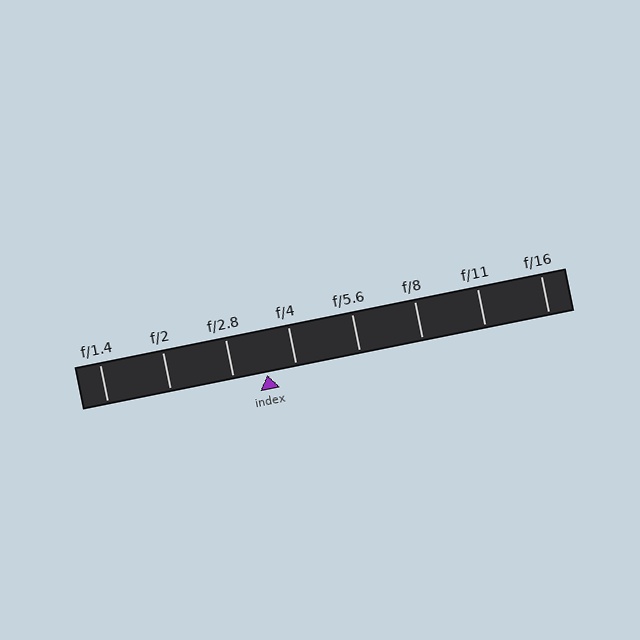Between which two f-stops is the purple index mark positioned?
The index mark is between f/2.8 and f/4.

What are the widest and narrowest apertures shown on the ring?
The widest aperture shown is f/1.4 and the narrowest is f/16.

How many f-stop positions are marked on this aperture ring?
There are 8 f-stop positions marked.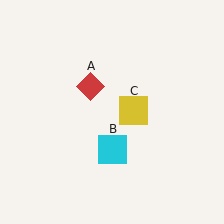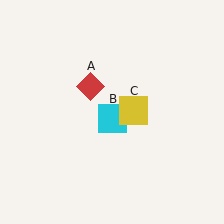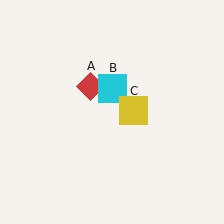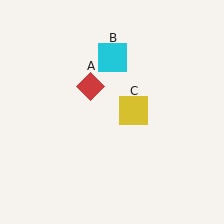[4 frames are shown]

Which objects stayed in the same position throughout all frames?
Red diamond (object A) and yellow square (object C) remained stationary.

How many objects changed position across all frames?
1 object changed position: cyan square (object B).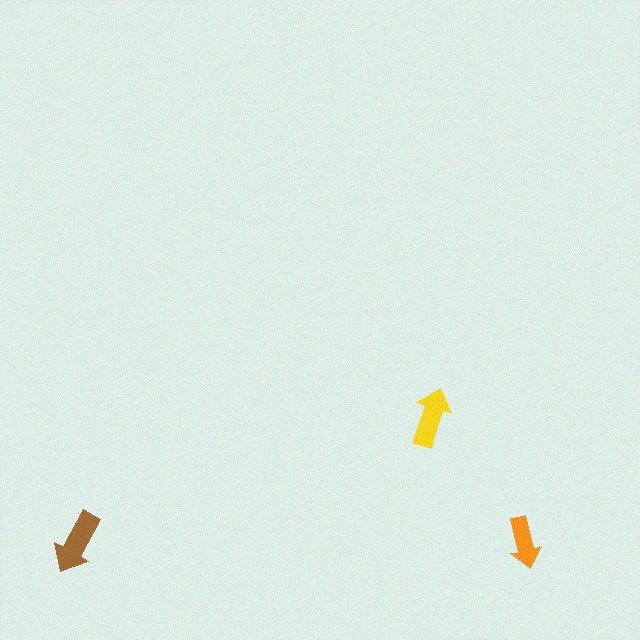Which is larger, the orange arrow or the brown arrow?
The brown one.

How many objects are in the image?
There are 3 objects in the image.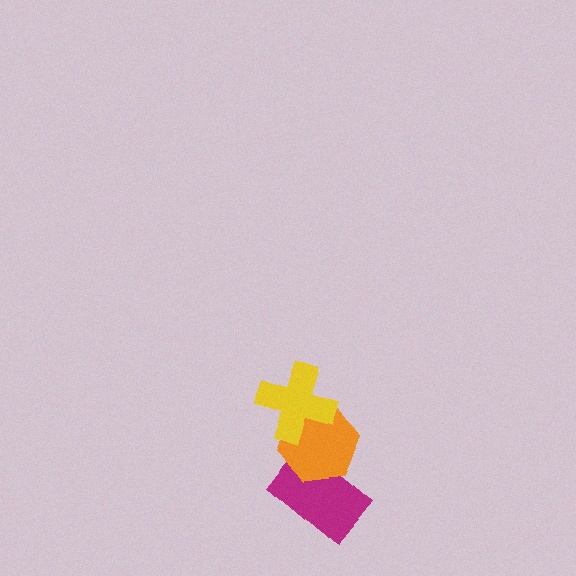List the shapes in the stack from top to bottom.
From top to bottom: the yellow cross, the orange hexagon, the magenta rectangle.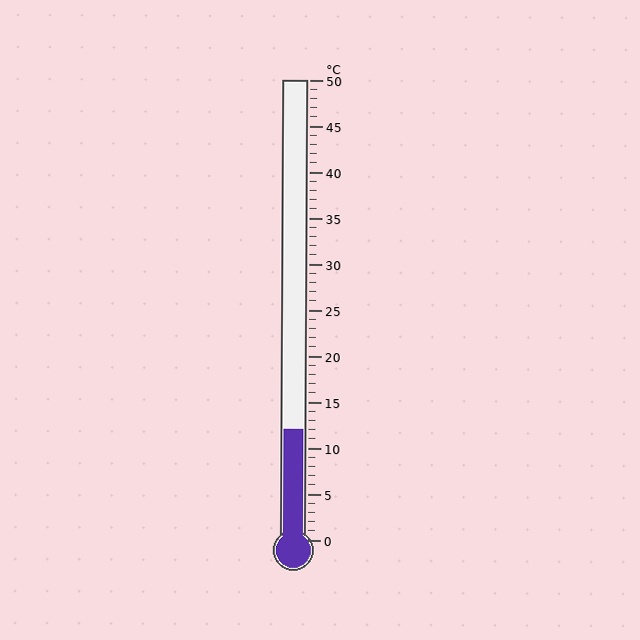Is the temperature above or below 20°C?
The temperature is below 20°C.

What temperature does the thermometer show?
The thermometer shows approximately 12°C.